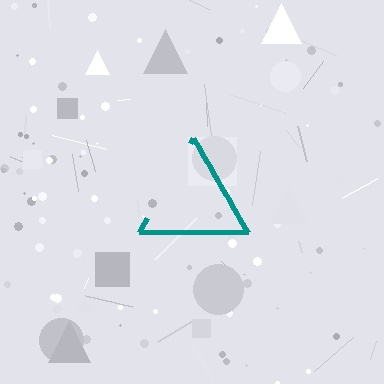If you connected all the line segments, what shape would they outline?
They would outline a triangle.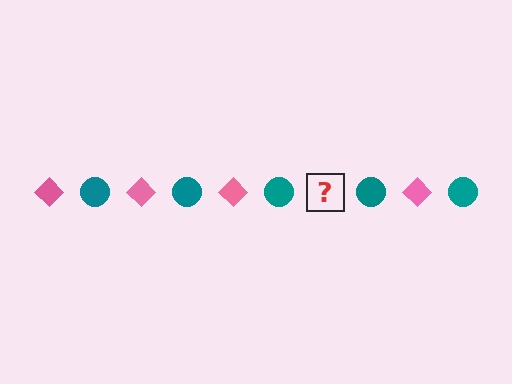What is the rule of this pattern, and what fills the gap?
The rule is that the pattern alternates between pink diamond and teal circle. The gap should be filled with a pink diamond.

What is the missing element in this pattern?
The missing element is a pink diamond.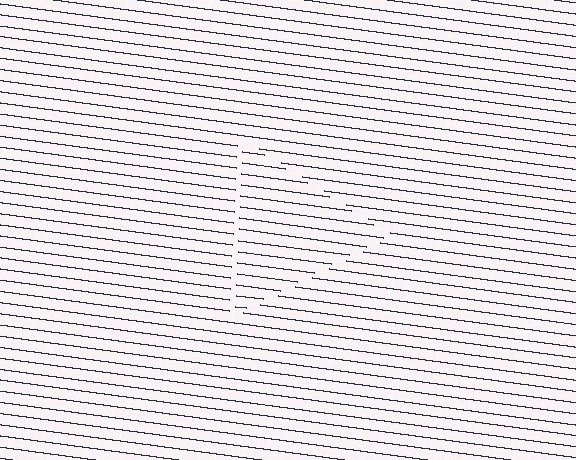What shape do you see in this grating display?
An illusory triangle. The interior of the shape contains the same grating, shifted by half a period — the contour is defined by the phase discontinuity where line-ends from the inner and outer gratings abut.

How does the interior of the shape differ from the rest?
The interior of the shape contains the same grating, shifted by half a period — the contour is defined by the phase discontinuity where line-ends from the inner and outer gratings abut.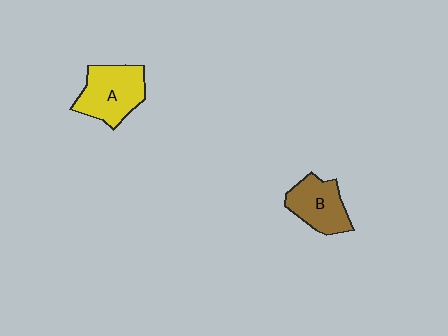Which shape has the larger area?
Shape A (yellow).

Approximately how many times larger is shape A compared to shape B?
Approximately 1.2 times.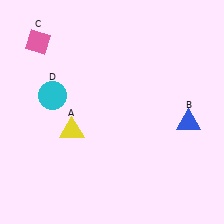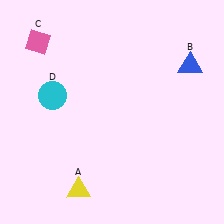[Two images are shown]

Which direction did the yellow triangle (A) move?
The yellow triangle (A) moved down.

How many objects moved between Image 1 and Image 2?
2 objects moved between the two images.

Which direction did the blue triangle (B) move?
The blue triangle (B) moved up.